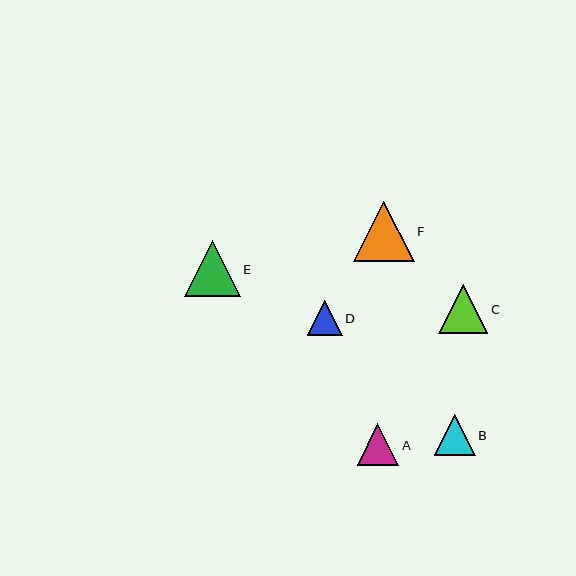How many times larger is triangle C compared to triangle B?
Triangle C is approximately 1.2 times the size of triangle B.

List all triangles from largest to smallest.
From largest to smallest: F, E, C, A, B, D.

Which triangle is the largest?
Triangle F is the largest with a size of approximately 61 pixels.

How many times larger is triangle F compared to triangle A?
Triangle F is approximately 1.4 times the size of triangle A.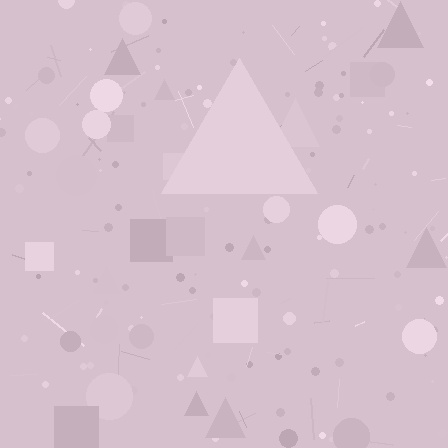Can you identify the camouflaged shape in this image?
The camouflaged shape is a triangle.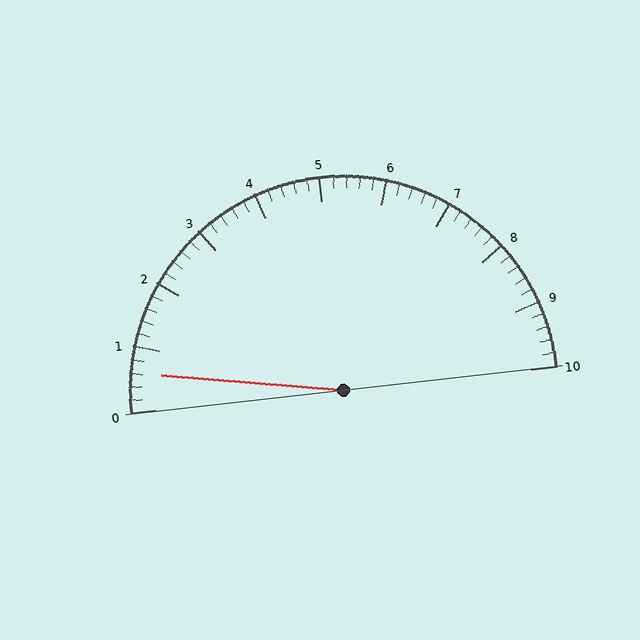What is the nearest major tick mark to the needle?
The nearest major tick mark is 1.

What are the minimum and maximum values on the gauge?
The gauge ranges from 0 to 10.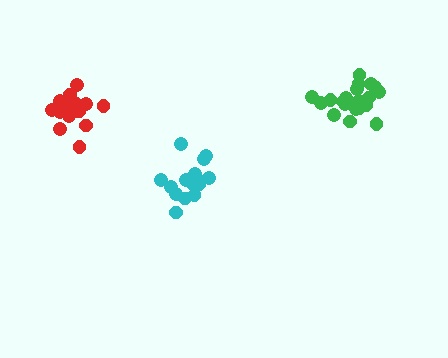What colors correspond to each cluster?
The clusters are colored: green, red, cyan.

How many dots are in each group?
Group 1: 20 dots, Group 2: 15 dots, Group 3: 17 dots (52 total).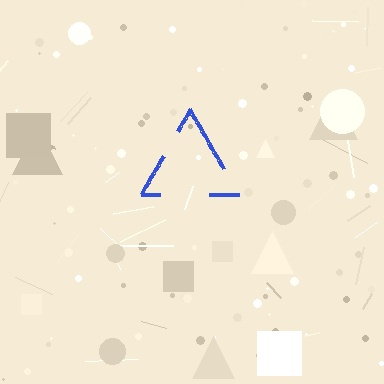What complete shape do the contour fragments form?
The contour fragments form a triangle.